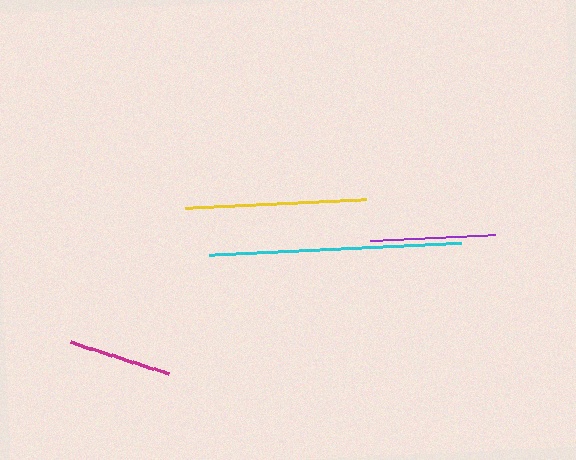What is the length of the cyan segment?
The cyan segment is approximately 252 pixels long.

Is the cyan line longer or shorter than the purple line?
The cyan line is longer than the purple line.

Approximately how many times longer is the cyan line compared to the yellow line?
The cyan line is approximately 1.4 times the length of the yellow line.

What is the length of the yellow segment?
The yellow segment is approximately 181 pixels long.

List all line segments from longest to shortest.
From longest to shortest: cyan, yellow, purple, magenta.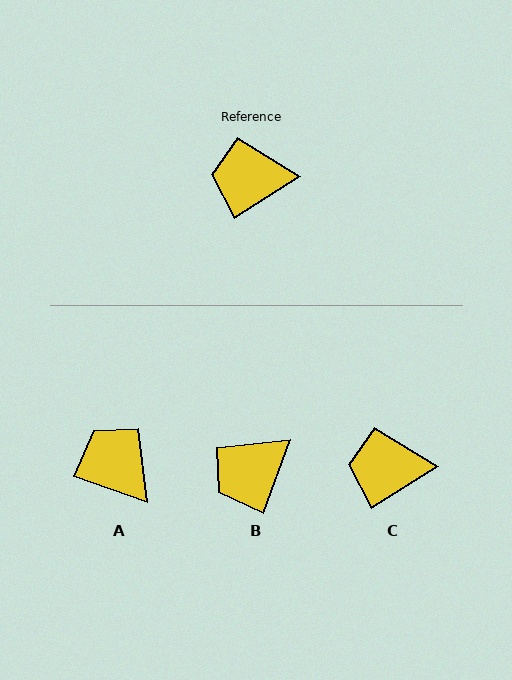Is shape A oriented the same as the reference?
No, it is off by about 52 degrees.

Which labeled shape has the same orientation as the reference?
C.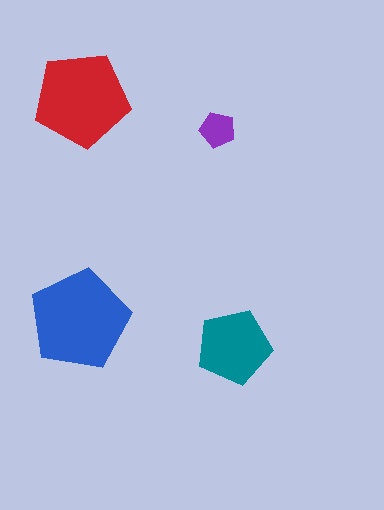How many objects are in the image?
There are 4 objects in the image.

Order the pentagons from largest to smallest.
the blue one, the red one, the teal one, the purple one.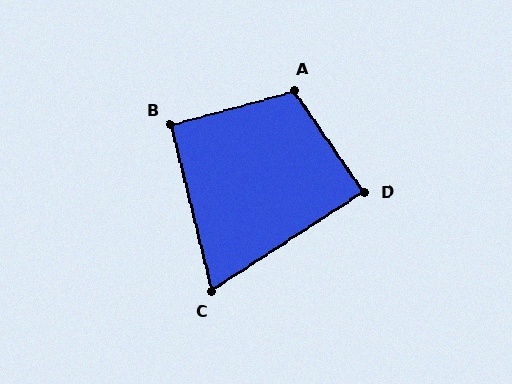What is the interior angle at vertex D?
Approximately 88 degrees (approximately right).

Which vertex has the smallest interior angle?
C, at approximately 71 degrees.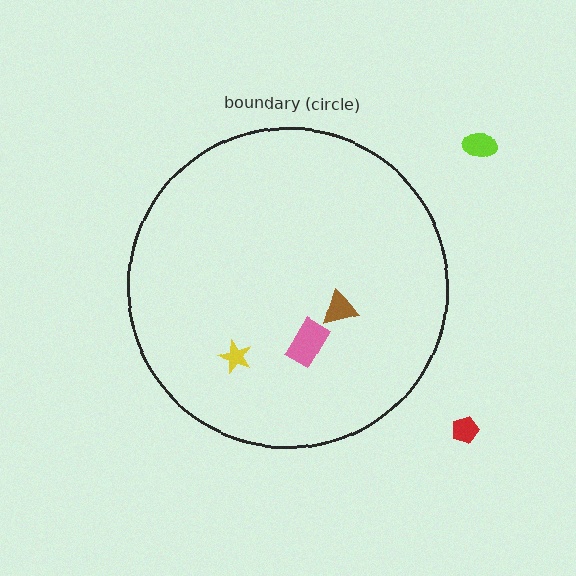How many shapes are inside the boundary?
3 inside, 2 outside.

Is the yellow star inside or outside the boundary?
Inside.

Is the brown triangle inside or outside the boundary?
Inside.